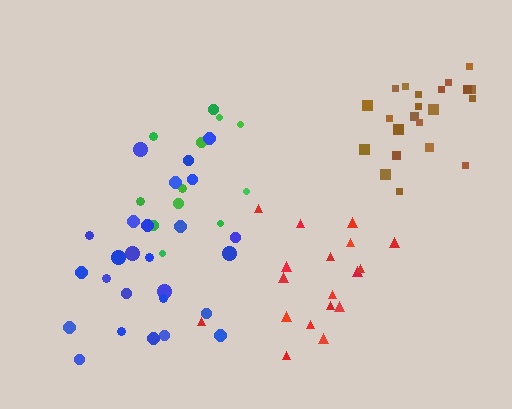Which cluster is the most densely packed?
Brown.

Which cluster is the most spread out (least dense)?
Green.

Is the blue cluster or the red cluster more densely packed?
Red.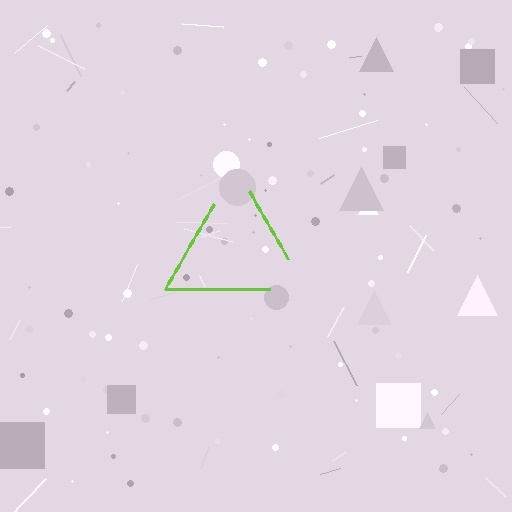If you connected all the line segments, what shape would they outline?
They would outline a triangle.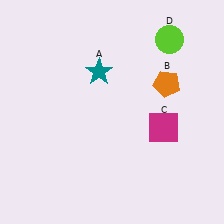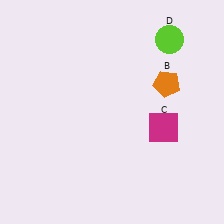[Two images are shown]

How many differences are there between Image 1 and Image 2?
There is 1 difference between the two images.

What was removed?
The teal star (A) was removed in Image 2.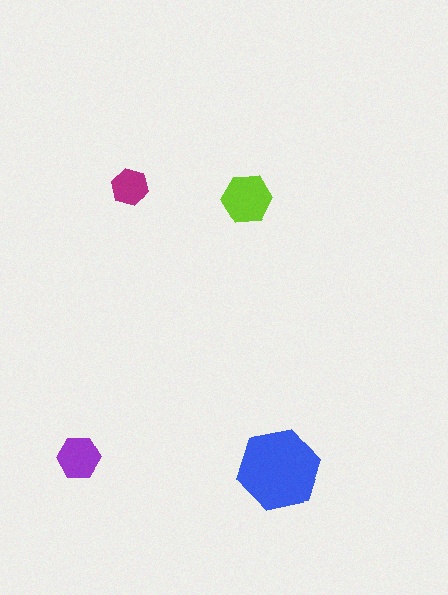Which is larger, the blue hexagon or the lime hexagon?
The blue one.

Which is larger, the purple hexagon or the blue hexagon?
The blue one.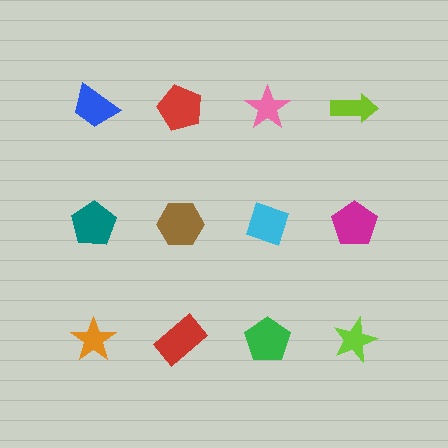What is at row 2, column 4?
A magenta pentagon.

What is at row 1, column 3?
A pink star.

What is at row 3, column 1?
An orange star.